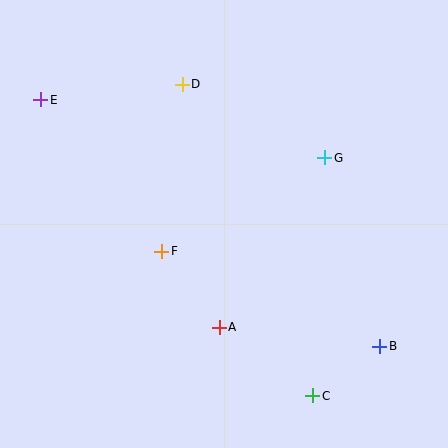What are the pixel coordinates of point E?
Point E is at (41, 100).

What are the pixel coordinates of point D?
Point D is at (182, 84).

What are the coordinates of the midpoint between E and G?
The midpoint between E and G is at (183, 129).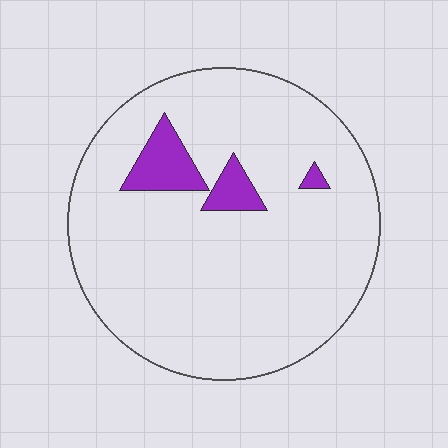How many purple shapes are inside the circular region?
3.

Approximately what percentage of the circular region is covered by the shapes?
Approximately 10%.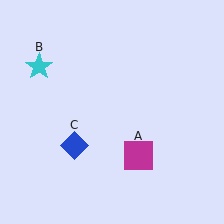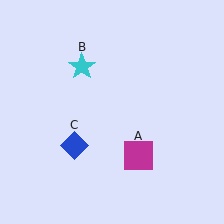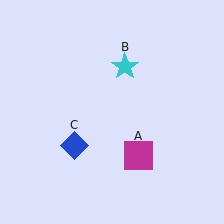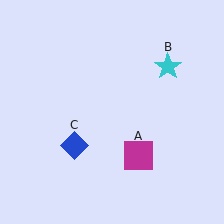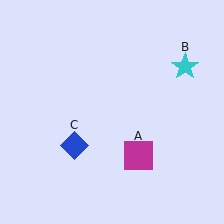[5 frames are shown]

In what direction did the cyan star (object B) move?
The cyan star (object B) moved right.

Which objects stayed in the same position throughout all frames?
Magenta square (object A) and blue diamond (object C) remained stationary.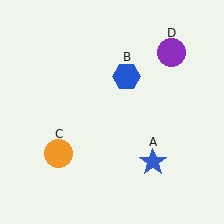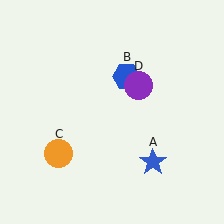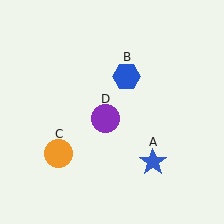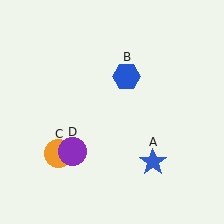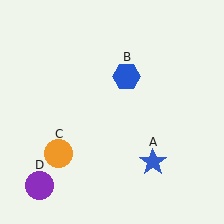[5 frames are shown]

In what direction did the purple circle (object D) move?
The purple circle (object D) moved down and to the left.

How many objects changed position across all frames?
1 object changed position: purple circle (object D).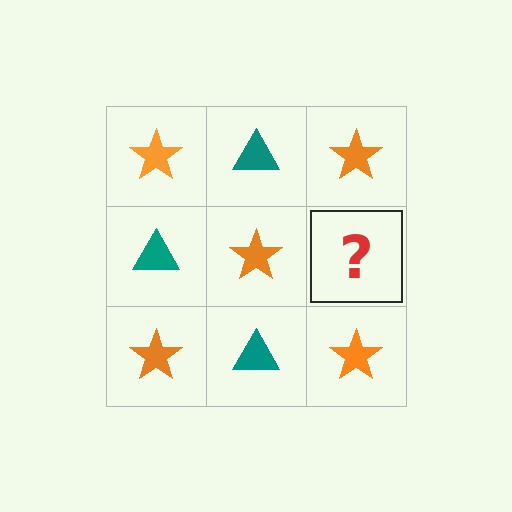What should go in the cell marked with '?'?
The missing cell should contain a teal triangle.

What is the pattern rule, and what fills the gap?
The rule is that it alternates orange star and teal triangle in a checkerboard pattern. The gap should be filled with a teal triangle.